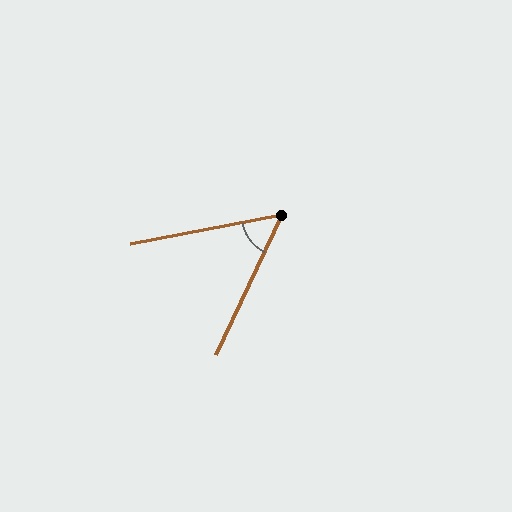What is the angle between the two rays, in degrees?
Approximately 54 degrees.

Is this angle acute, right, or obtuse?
It is acute.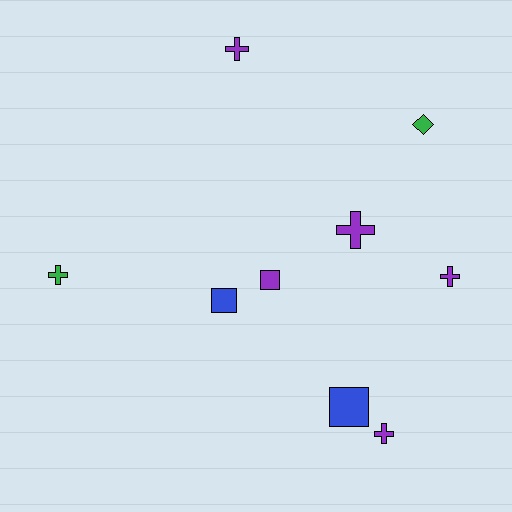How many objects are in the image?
There are 9 objects.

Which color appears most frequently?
Purple, with 5 objects.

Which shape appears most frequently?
Cross, with 5 objects.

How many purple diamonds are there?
There are no purple diamonds.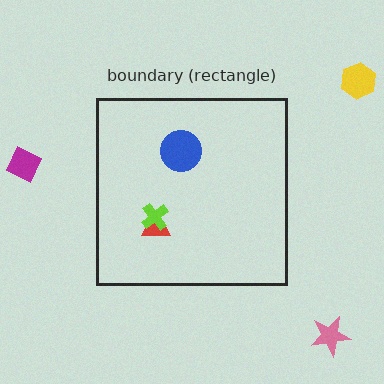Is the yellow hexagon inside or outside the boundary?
Outside.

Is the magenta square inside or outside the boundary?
Outside.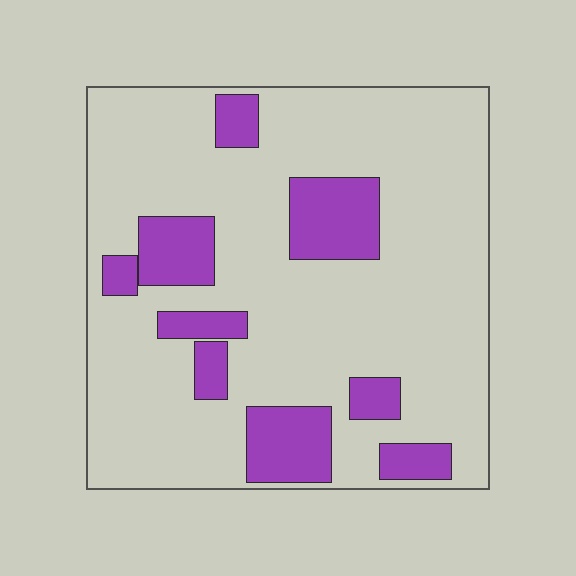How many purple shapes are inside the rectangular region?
9.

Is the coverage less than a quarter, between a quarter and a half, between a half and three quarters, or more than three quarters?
Less than a quarter.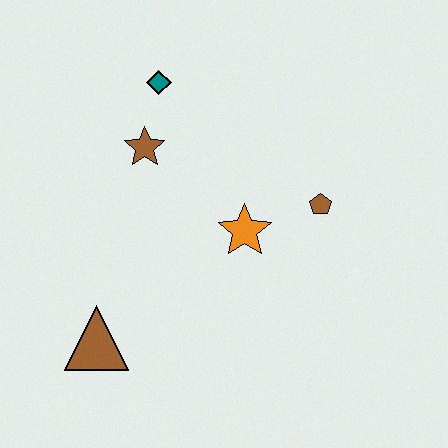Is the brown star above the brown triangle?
Yes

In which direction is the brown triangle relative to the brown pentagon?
The brown triangle is to the left of the brown pentagon.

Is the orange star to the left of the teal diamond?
No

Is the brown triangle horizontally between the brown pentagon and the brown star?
No